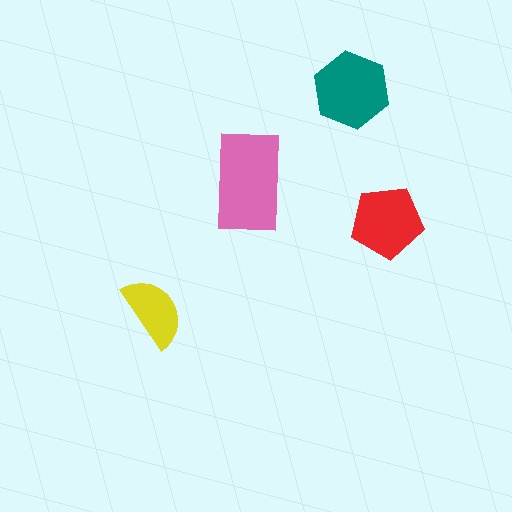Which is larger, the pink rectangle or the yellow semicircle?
The pink rectangle.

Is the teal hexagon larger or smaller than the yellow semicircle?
Larger.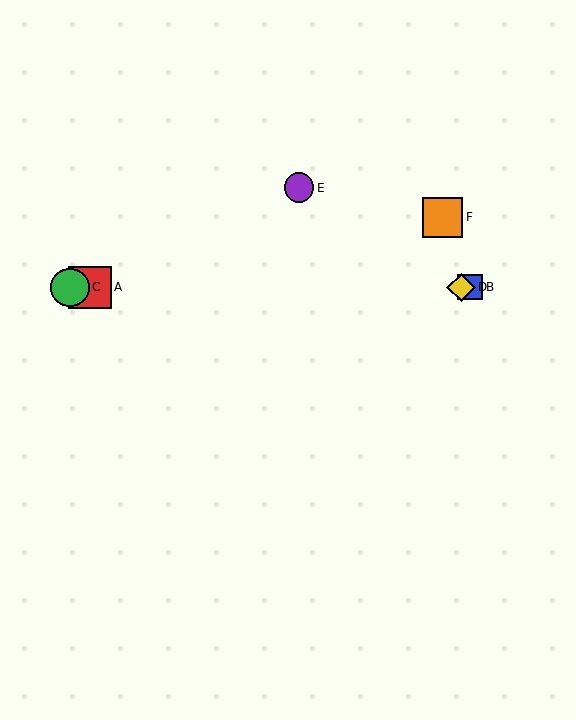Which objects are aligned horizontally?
Objects A, B, C, D are aligned horizontally.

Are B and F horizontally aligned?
No, B is at y≈287 and F is at y≈217.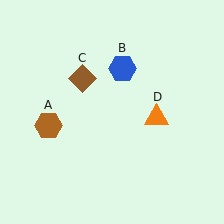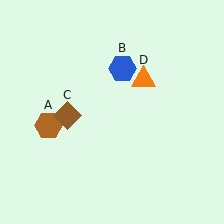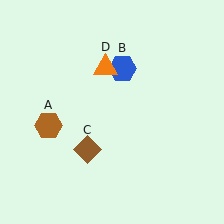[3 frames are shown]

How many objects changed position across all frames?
2 objects changed position: brown diamond (object C), orange triangle (object D).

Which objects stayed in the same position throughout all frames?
Brown hexagon (object A) and blue hexagon (object B) remained stationary.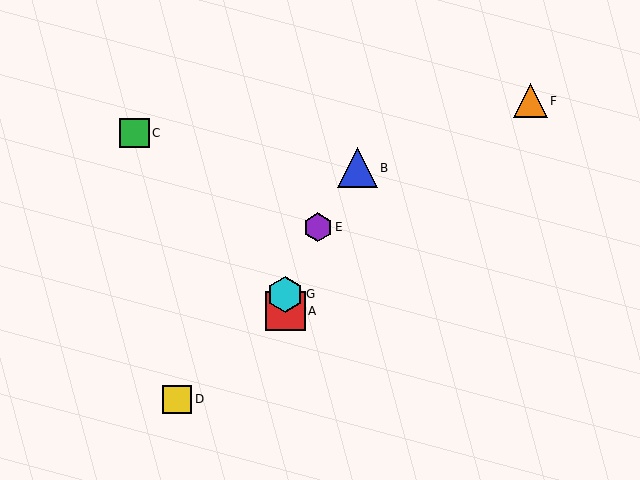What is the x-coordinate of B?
Object B is at x≈357.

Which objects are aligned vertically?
Objects A, G are aligned vertically.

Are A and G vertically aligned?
Yes, both are at x≈285.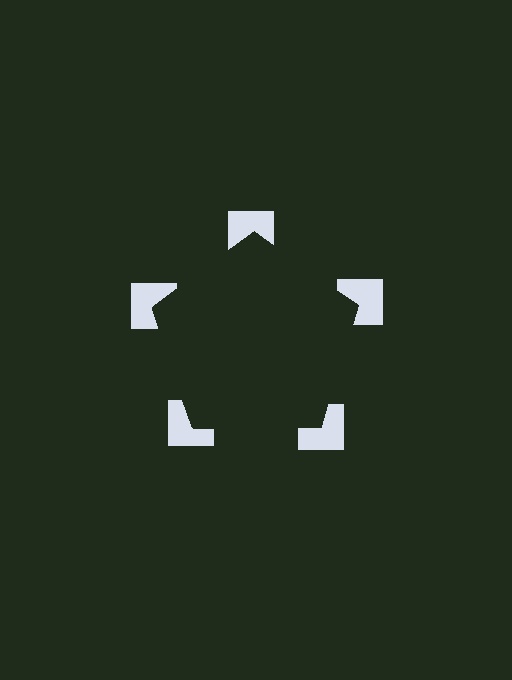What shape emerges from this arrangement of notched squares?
An illusory pentagon — its edges are inferred from the aligned wedge cuts in the notched squares, not physically drawn.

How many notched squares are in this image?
There are 5 — one at each vertex of the illusory pentagon.